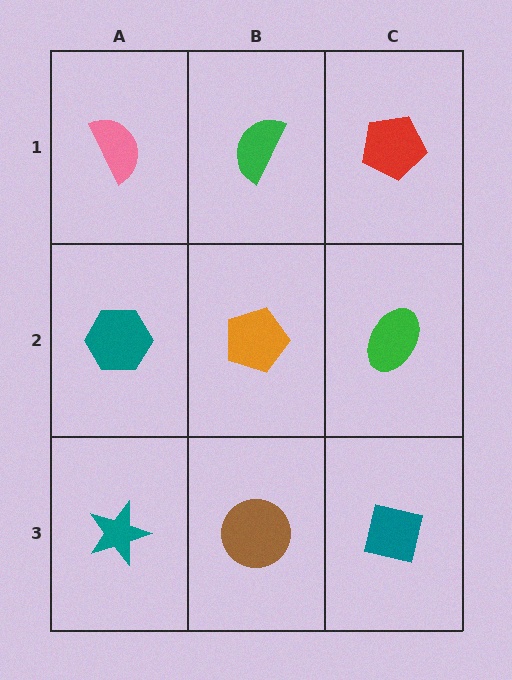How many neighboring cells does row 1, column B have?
3.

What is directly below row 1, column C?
A green ellipse.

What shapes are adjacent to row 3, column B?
An orange pentagon (row 2, column B), a teal star (row 3, column A), a teal square (row 3, column C).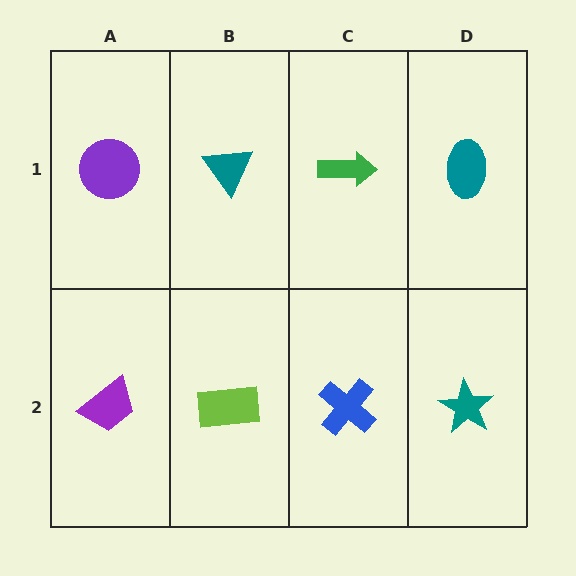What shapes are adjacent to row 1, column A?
A purple trapezoid (row 2, column A), a teal triangle (row 1, column B).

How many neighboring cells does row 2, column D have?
2.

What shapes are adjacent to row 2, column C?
A green arrow (row 1, column C), a lime rectangle (row 2, column B), a teal star (row 2, column D).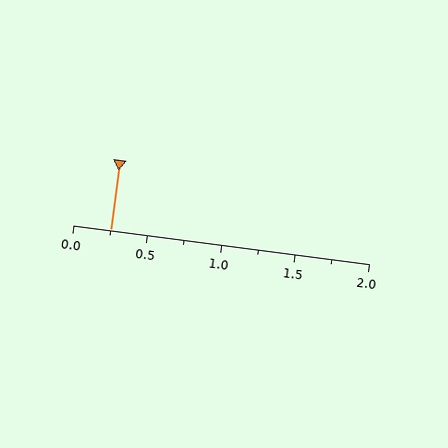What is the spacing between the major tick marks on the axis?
The major ticks are spaced 0.5 apart.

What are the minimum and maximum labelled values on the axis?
The axis runs from 0.0 to 2.0.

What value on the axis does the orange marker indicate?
The marker indicates approximately 0.25.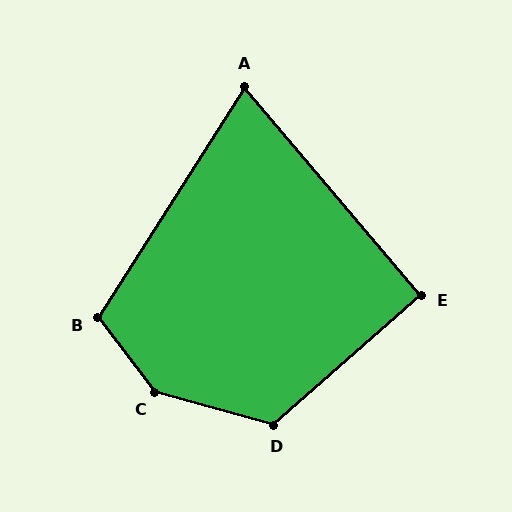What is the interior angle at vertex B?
Approximately 110 degrees (obtuse).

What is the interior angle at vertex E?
Approximately 91 degrees (approximately right).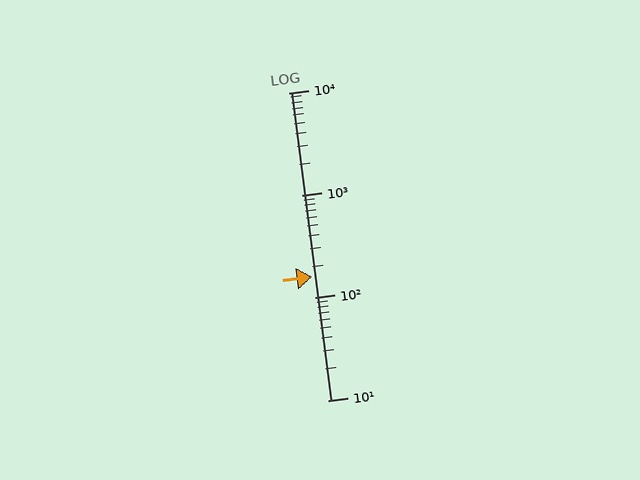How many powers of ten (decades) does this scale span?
The scale spans 3 decades, from 10 to 10000.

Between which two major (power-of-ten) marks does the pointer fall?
The pointer is between 100 and 1000.